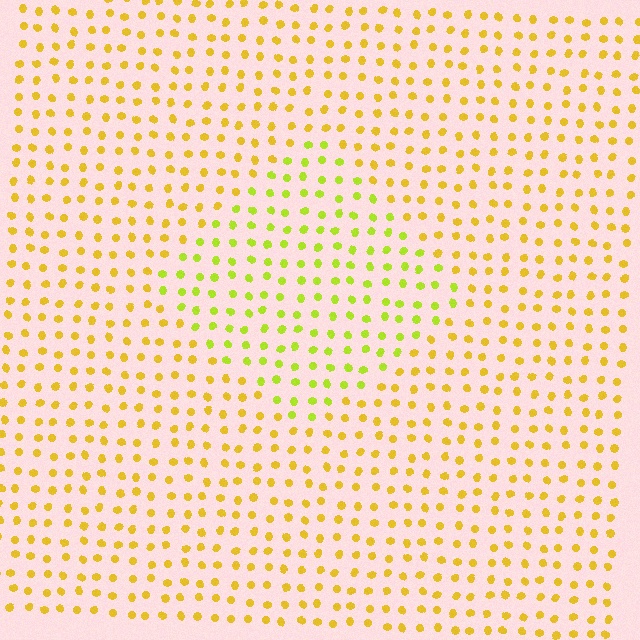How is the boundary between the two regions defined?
The boundary is defined purely by a slight shift in hue (about 31 degrees). Spacing, size, and orientation are identical on both sides.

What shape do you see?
I see a diamond.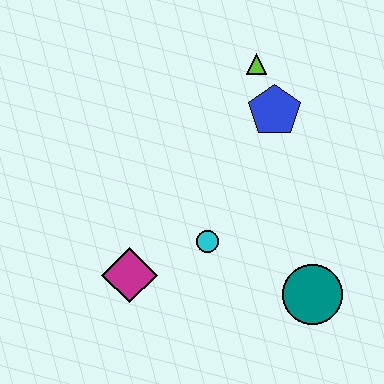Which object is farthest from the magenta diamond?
The lime triangle is farthest from the magenta diamond.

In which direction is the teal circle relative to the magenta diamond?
The teal circle is to the right of the magenta diamond.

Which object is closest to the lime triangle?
The blue pentagon is closest to the lime triangle.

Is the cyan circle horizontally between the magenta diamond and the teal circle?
Yes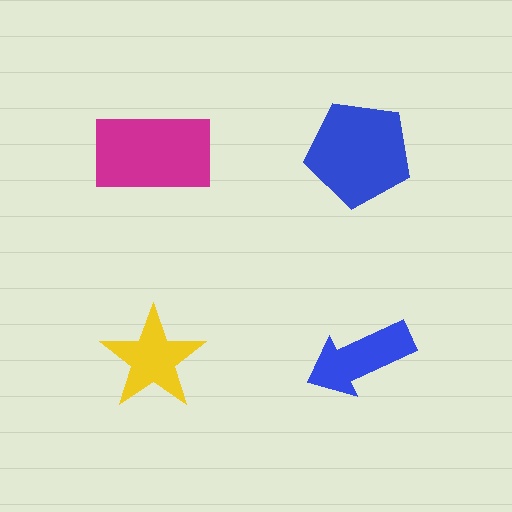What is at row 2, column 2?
A blue arrow.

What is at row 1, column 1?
A magenta rectangle.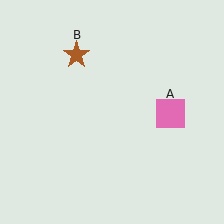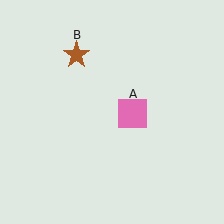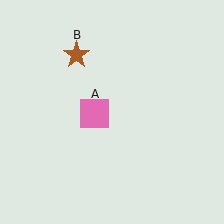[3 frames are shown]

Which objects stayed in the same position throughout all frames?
Brown star (object B) remained stationary.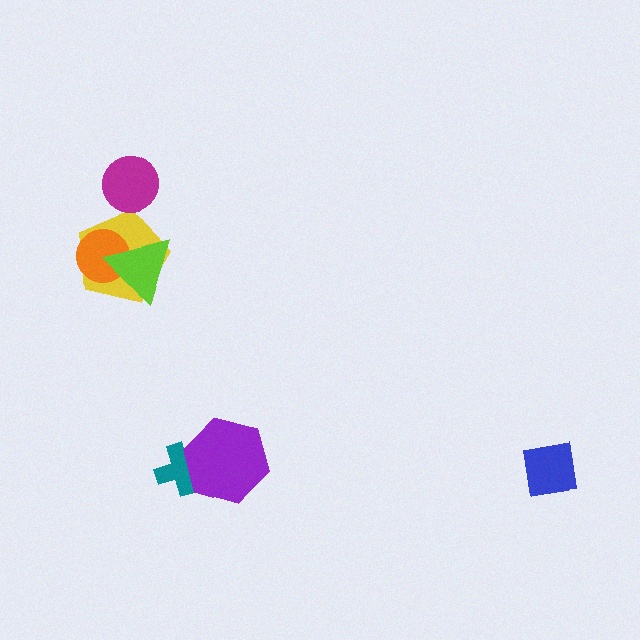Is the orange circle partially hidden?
Yes, it is partially covered by another shape.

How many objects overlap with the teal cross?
1 object overlaps with the teal cross.